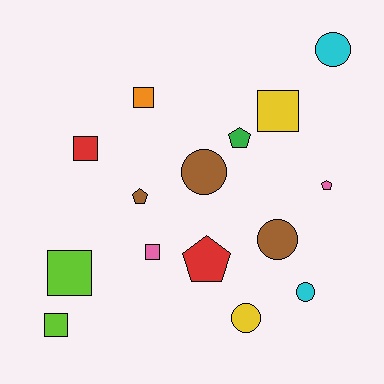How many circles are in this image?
There are 5 circles.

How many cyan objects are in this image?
There are 2 cyan objects.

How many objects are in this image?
There are 15 objects.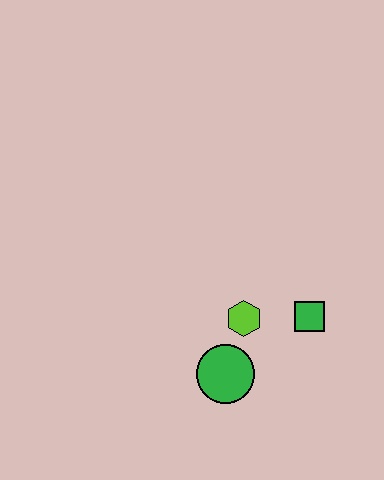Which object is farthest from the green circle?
The green square is farthest from the green circle.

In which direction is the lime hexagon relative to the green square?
The lime hexagon is to the left of the green square.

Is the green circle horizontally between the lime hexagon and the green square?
No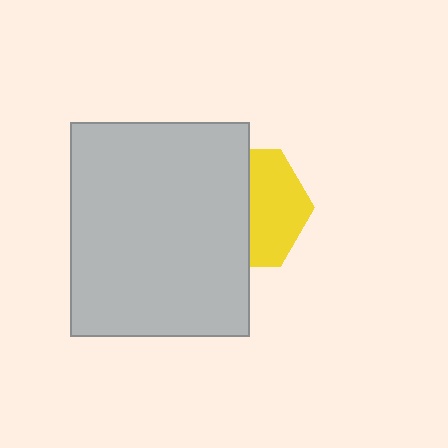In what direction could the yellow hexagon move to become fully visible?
The yellow hexagon could move right. That would shift it out from behind the light gray rectangle entirely.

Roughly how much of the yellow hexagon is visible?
About half of it is visible (roughly 48%).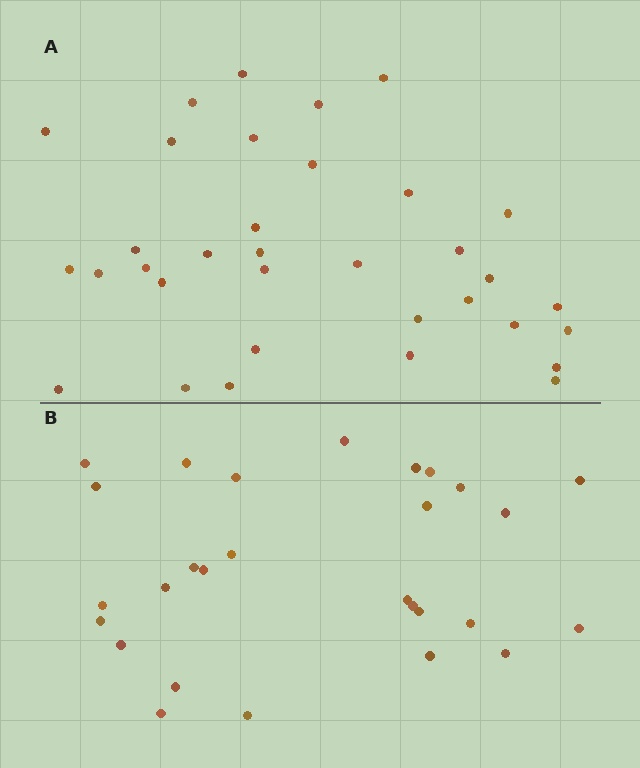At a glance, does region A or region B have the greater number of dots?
Region A (the top region) has more dots.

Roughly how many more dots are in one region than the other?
Region A has about 6 more dots than region B.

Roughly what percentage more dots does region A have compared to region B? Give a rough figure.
About 20% more.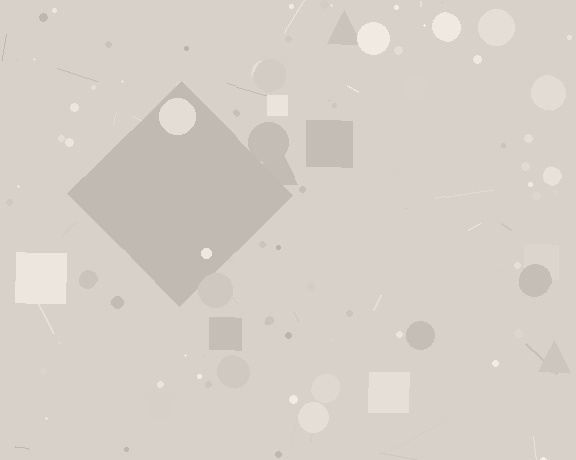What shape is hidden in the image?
A diamond is hidden in the image.